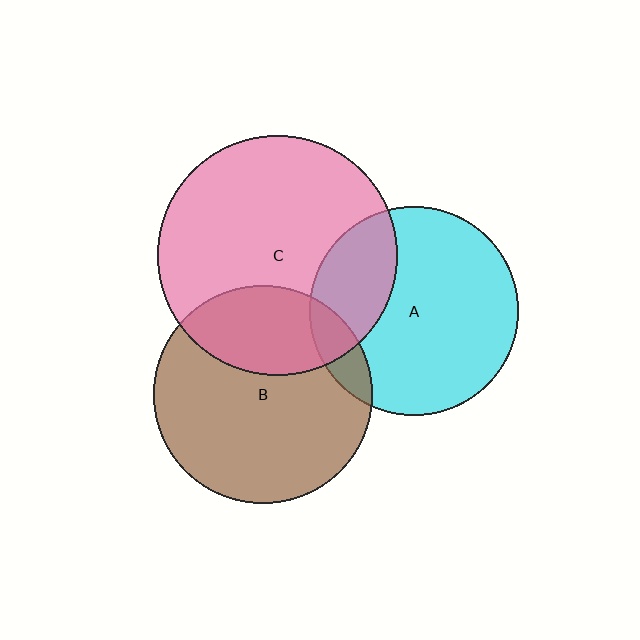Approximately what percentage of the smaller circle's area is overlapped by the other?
Approximately 25%.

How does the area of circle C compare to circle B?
Approximately 1.2 times.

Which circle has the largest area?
Circle C (pink).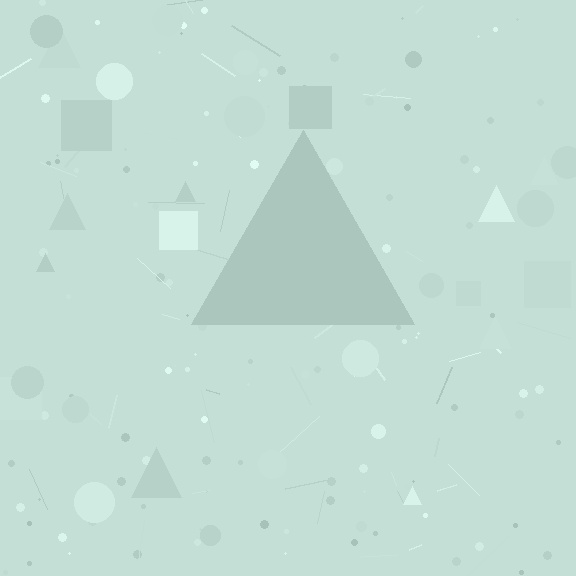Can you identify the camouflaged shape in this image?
The camouflaged shape is a triangle.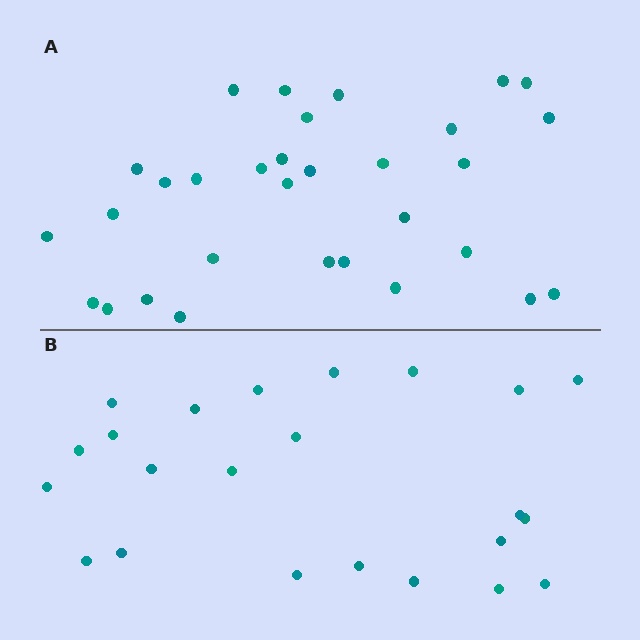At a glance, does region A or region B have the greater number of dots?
Region A (the top region) has more dots.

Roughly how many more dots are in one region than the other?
Region A has roughly 8 or so more dots than region B.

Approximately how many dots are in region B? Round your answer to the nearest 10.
About 20 dots. (The exact count is 23, which rounds to 20.)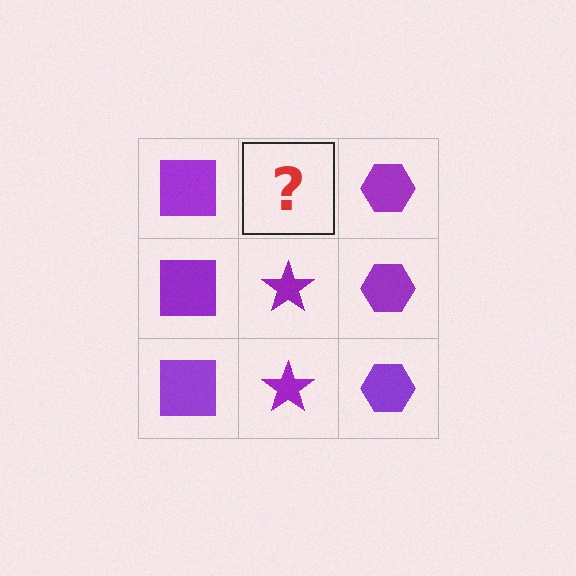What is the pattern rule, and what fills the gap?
The rule is that each column has a consistent shape. The gap should be filled with a purple star.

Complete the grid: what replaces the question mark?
The question mark should be replaced with a purple star.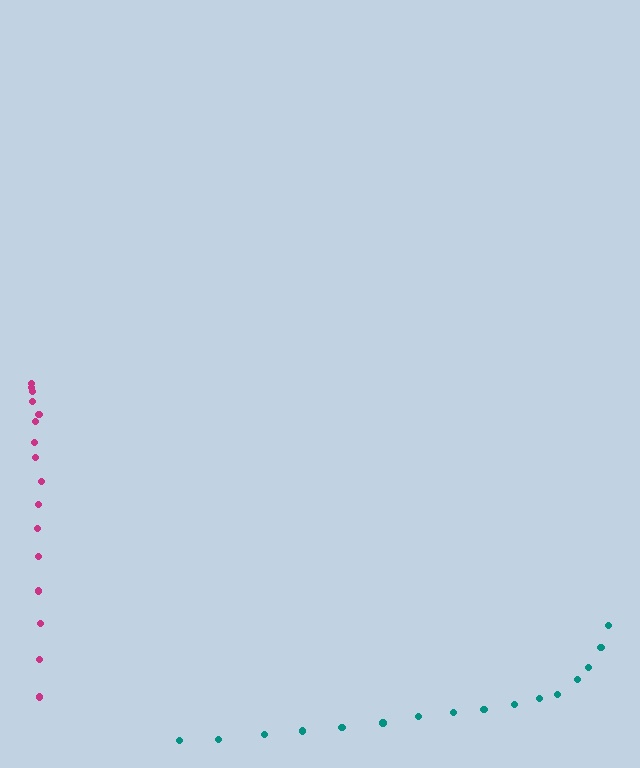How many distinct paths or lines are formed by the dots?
There are 2 distinct paths.